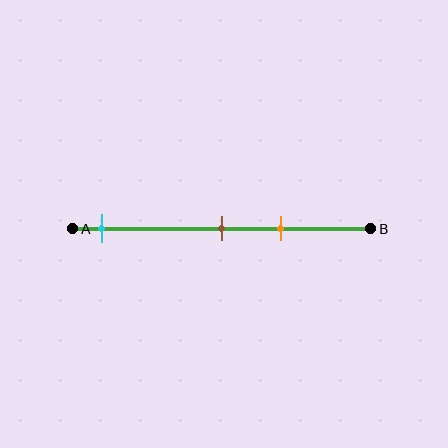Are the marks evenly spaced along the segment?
No, the marks are not evenly spaced.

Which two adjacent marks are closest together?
The brown and orange marks are the closest adjacent pair.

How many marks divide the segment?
There are 3 marks dividing the segment.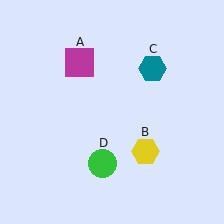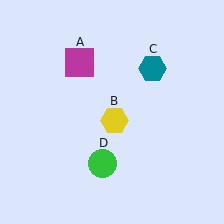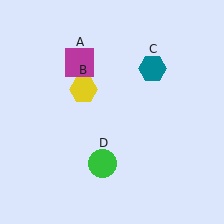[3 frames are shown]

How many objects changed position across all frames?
1 object changed position: yellow hexagon (object B).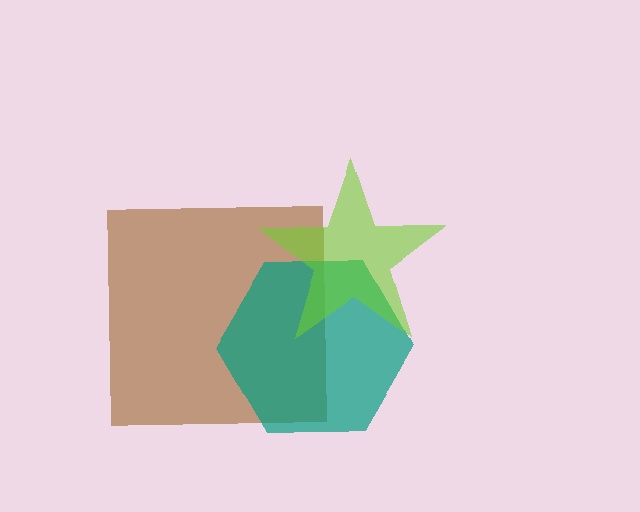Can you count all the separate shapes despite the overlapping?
Yes, there are 3 separate shapes.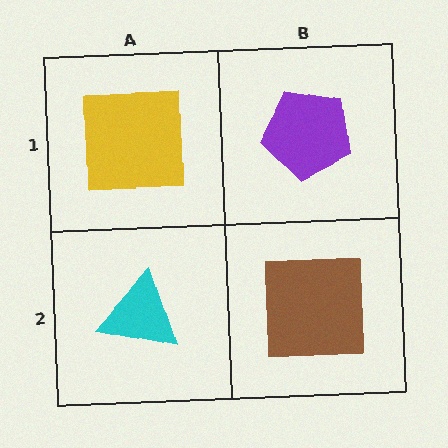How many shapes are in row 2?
2 shapes.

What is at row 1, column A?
A yellow square.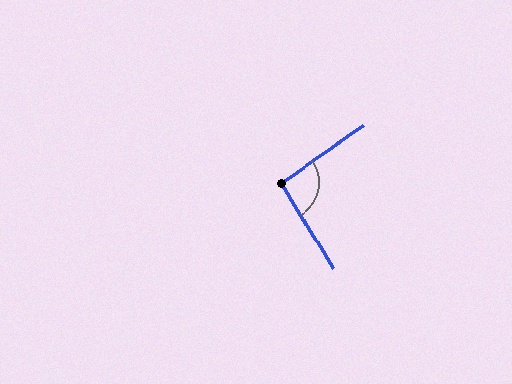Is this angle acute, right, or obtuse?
It is approximately a right angle.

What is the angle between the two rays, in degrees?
Approximately 94 degrees.